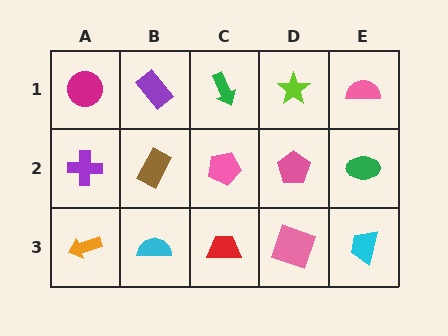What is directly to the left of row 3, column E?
A pink square.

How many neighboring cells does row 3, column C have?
3.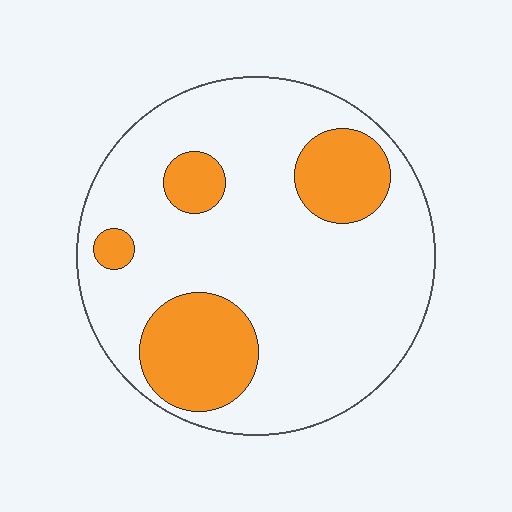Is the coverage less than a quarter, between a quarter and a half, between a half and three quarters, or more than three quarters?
Less than a quarter.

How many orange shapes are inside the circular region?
4.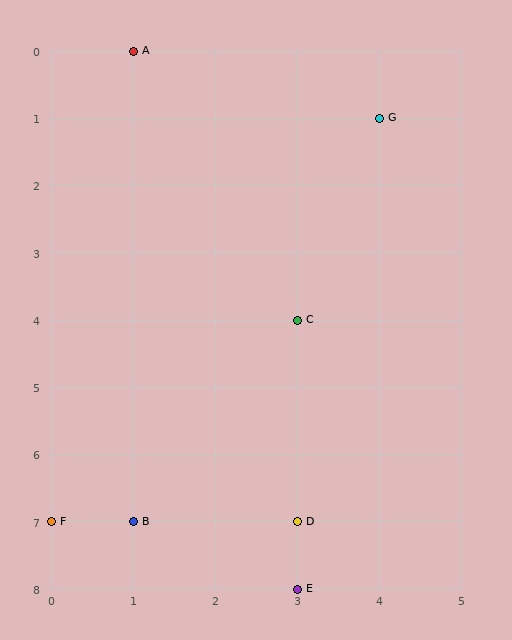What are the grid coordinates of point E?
Point E is at grid coordinates (3, 8).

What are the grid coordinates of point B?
Point B is at grid coordinates (1, 7).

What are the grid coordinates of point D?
Point D is at grid coordinates (3, 7).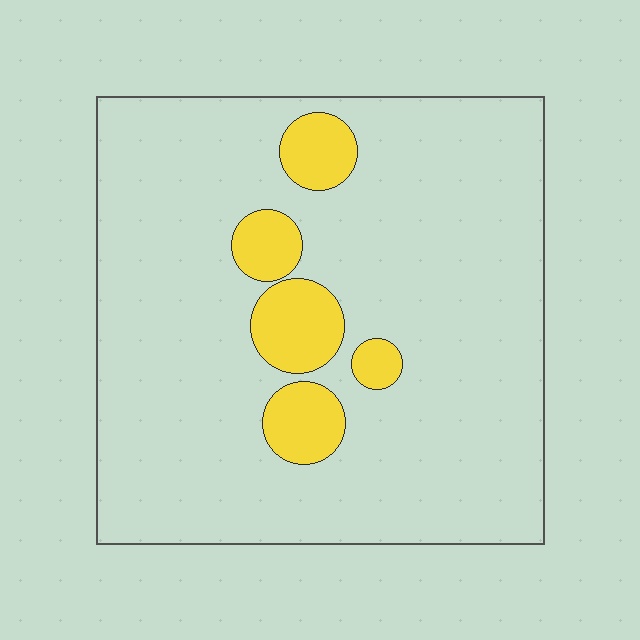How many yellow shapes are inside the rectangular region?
5.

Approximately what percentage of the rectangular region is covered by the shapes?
Approximately 10%.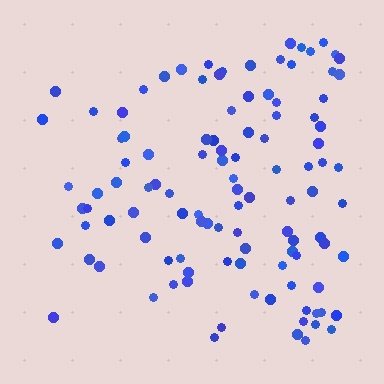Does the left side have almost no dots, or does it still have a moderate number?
Still a moderate number, just noticeably fewer than the right.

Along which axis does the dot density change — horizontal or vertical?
Horizontal.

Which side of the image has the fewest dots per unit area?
The left.